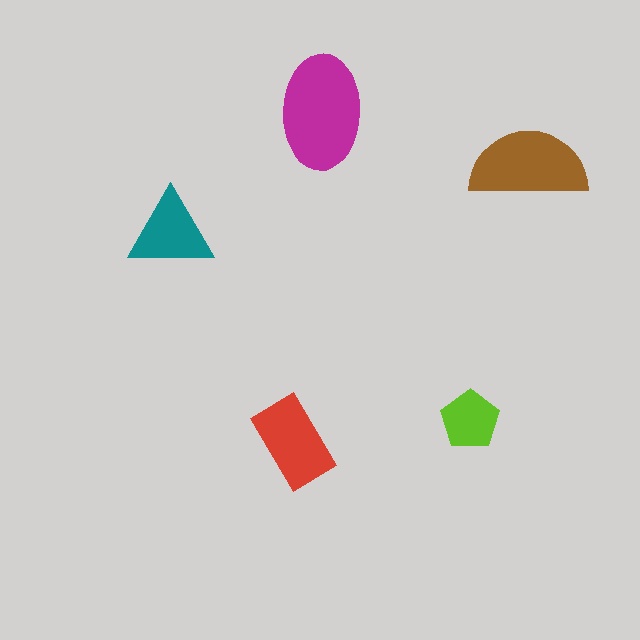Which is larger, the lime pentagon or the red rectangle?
The red rectangle.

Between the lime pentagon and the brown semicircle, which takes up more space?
The brown semicircle.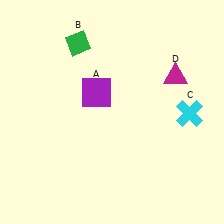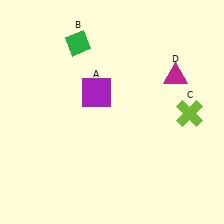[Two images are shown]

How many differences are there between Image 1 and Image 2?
There is 1 difference between the two images.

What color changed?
The cross (C) changed from cyan in Image 1 to lime in Image 2.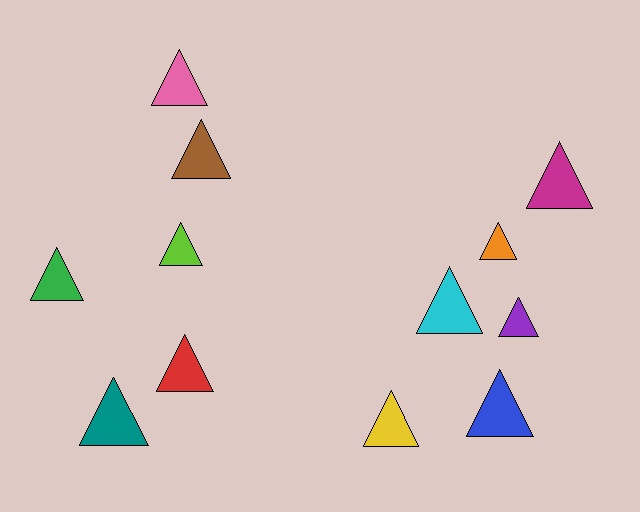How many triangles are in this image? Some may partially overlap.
There are 12 triangles.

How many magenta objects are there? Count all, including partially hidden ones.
There is 1 magenta object.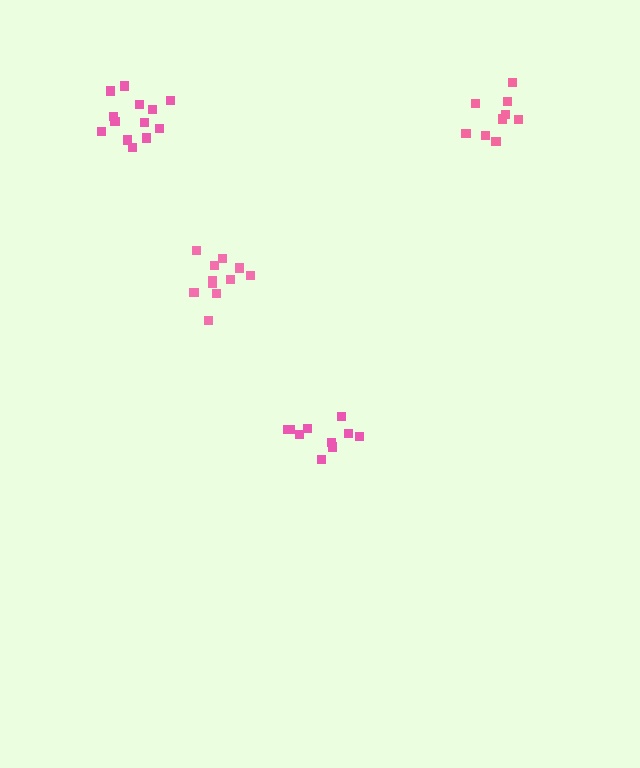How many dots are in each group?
Group 1: 10 dots, Group 2: 11 dots, Group 3: 13 dots, Group 4: 9 dots (43 total).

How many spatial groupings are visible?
There are 4 spatial groupings.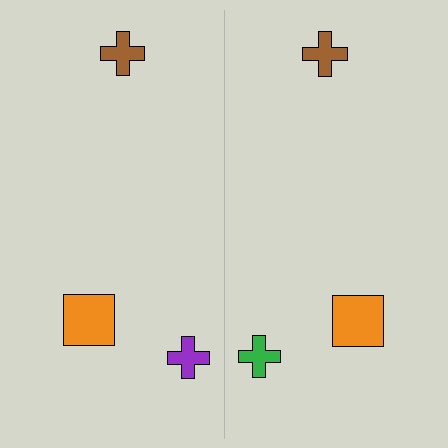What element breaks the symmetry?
The green cross on the right side breaks the symmetry — its mirror counterpart is purple.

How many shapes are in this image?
There are 6 shapes in this image.